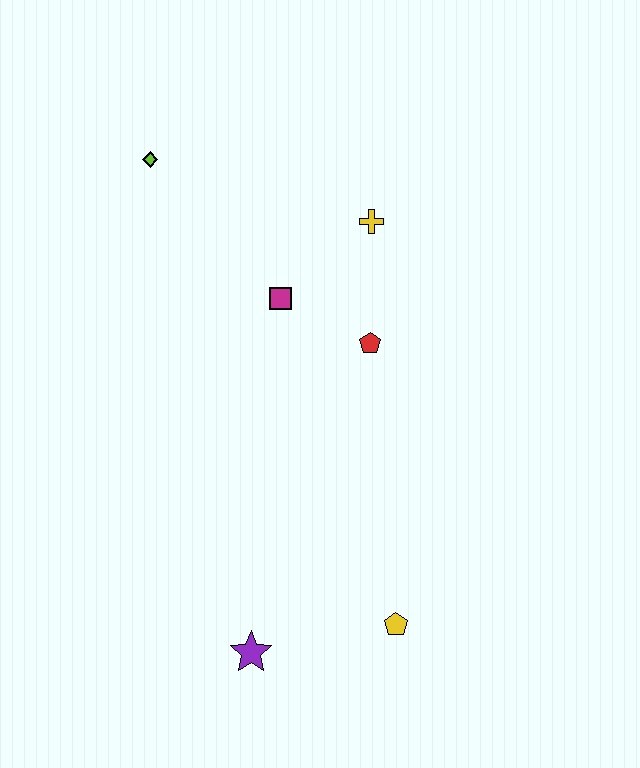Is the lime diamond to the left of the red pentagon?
Yes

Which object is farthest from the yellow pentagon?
The lime diamond is farthest from the yellow pentagon.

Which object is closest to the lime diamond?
The magenta square is closest to the lime diamond.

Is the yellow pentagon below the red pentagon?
Yes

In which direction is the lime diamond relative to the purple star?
The lime diamond is above the purple star.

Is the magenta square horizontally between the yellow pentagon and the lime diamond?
Yes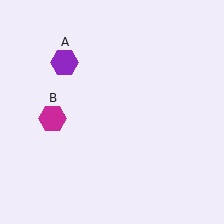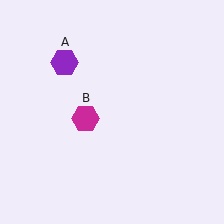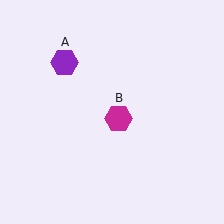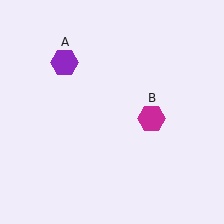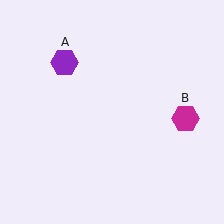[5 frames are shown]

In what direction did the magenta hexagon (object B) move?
The magenta hexagon (object B) moved right.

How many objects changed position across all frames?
1 object changed position: magenta hexagon (object B).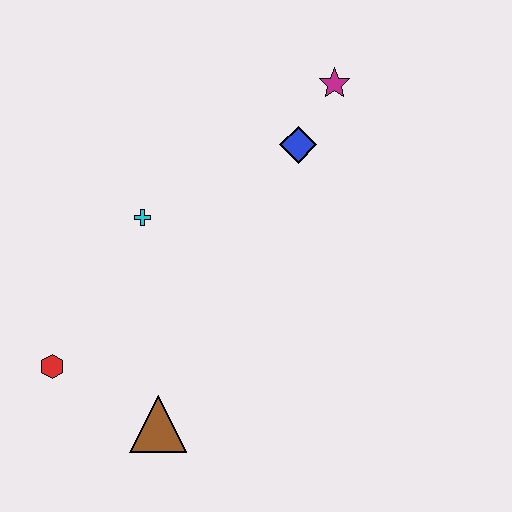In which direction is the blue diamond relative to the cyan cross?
The blue diamond is to the right of the cyan cross.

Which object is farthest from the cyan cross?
The magenta star is farthest from the cyan cross.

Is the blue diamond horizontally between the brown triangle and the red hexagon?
No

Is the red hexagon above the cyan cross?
No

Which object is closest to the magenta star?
The blue diamond is closest to the magenta star.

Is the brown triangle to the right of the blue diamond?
No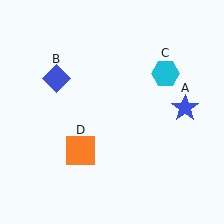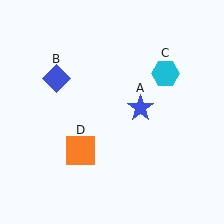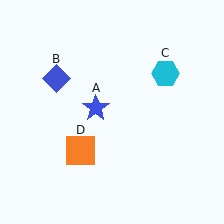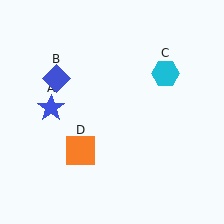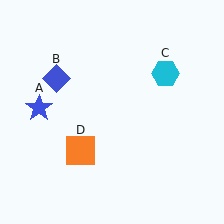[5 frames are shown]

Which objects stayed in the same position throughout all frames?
Blue diamond (object B) and cyan hexagon (object C) and orange square (object D) remained stationary.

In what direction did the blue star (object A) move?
The blue star (object A) moved left.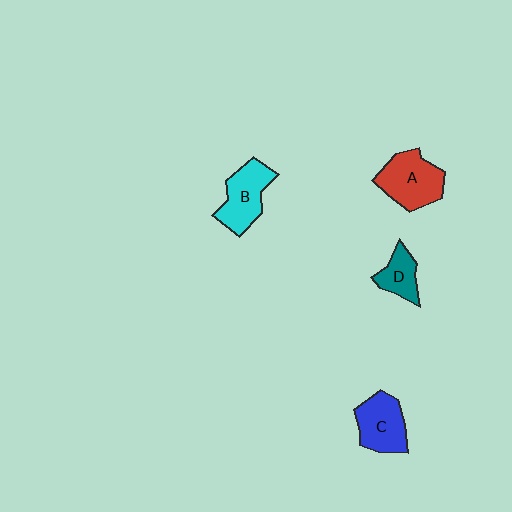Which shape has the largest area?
Shape A (red).